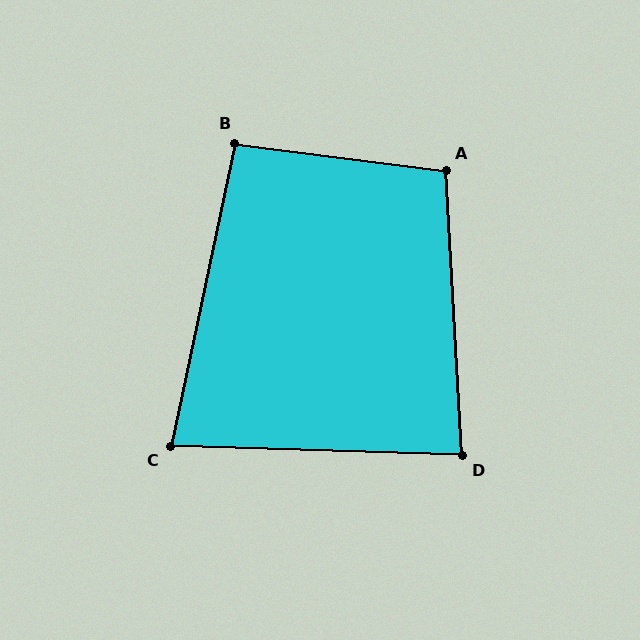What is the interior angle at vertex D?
Approximately 85 degrees (approximately right).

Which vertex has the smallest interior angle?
C, at approximately 80 degrees.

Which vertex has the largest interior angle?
A, at approximately 100 degrees.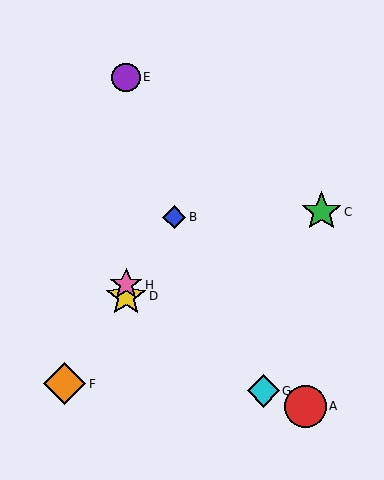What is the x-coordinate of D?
Object D is at x≈126.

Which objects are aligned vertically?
Objects D, E, H are aligned vertically.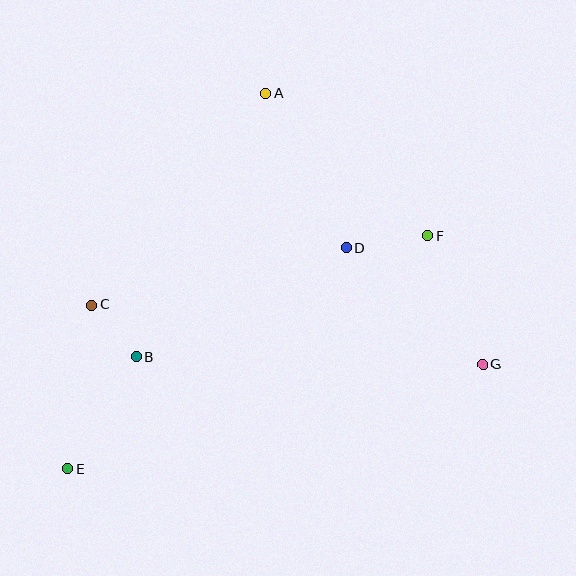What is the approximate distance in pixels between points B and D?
The distance between B and D is approximately 237 pixels.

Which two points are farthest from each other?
Points E and F are farthest from each other.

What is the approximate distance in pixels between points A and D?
The distance between A and D is approximately 174 pixels.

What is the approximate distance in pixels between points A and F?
The distance between A and F is approximately 216 pixels.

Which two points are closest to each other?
Points B and C are closest to each other.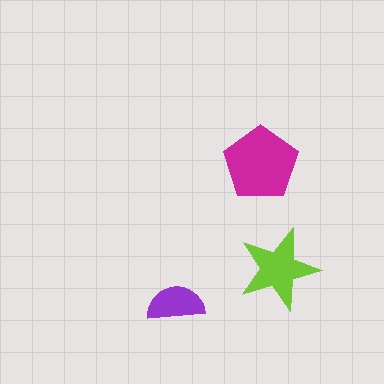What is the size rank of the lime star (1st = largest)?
2nd.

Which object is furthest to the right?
The lime star is rightmost.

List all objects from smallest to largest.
The purple semicircle, the lime star, the magenta pentagon.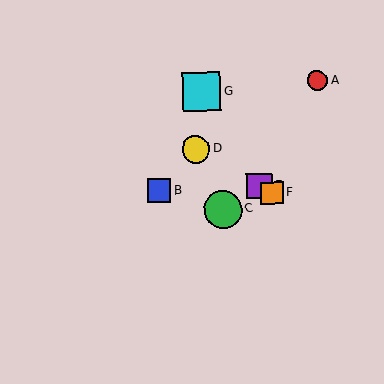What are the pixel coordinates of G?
Object G is at (201, 92).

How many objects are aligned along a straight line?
3 objects (D, E, F) are aligned along a straight line.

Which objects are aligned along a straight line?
Objects D, E, F are aligned along a straight line.